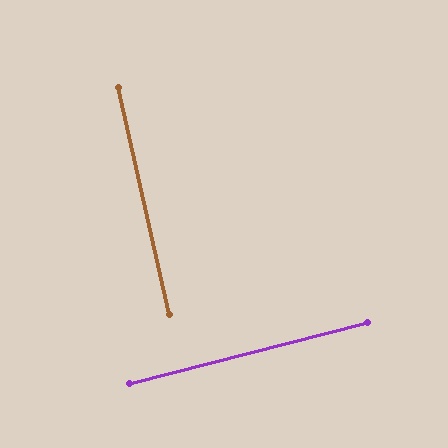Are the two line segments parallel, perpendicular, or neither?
Perpendicular — they meet at approximately 88°.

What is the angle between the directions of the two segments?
Approximately 88 degrees.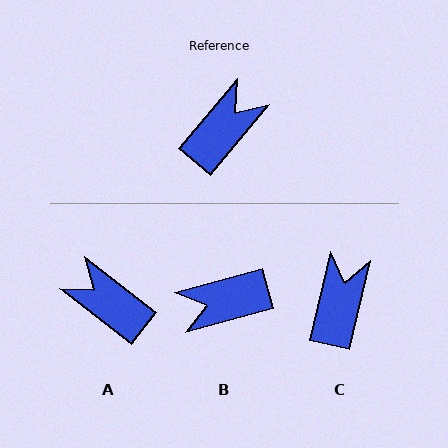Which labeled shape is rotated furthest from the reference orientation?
B, about 145 degrees away.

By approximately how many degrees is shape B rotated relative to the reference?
Approximately 145 degrees counter-clockwise.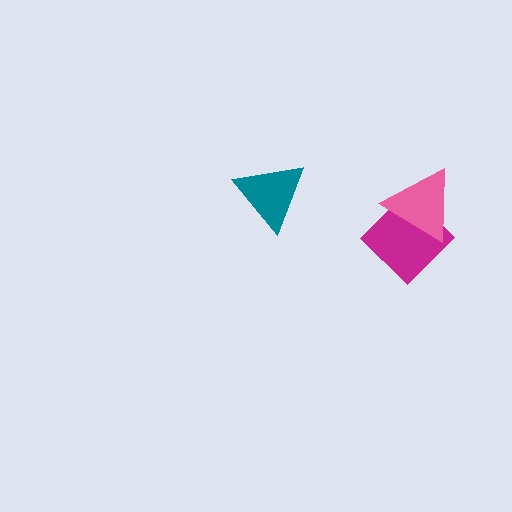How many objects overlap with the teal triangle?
0 objects overlap with the teal triangle.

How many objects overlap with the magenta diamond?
1 object overlaps with the magenta diamond.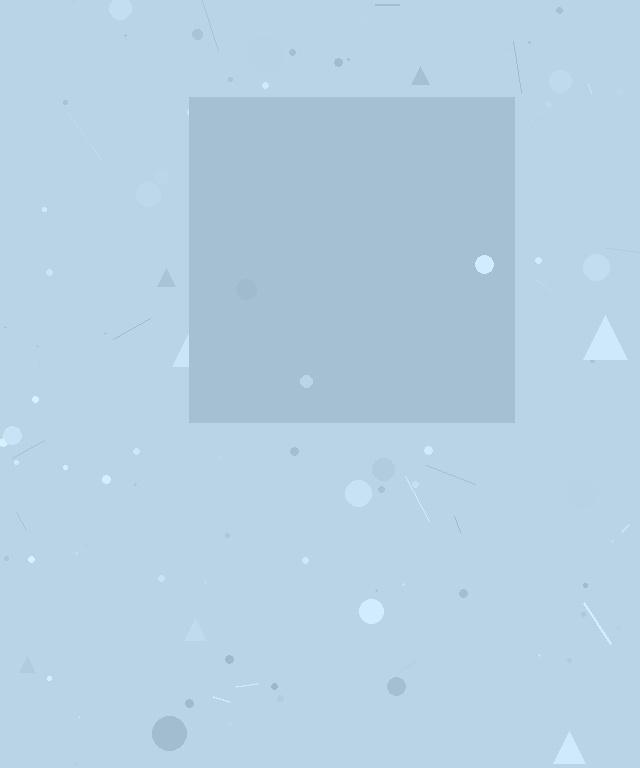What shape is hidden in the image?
A square is hidden in the image.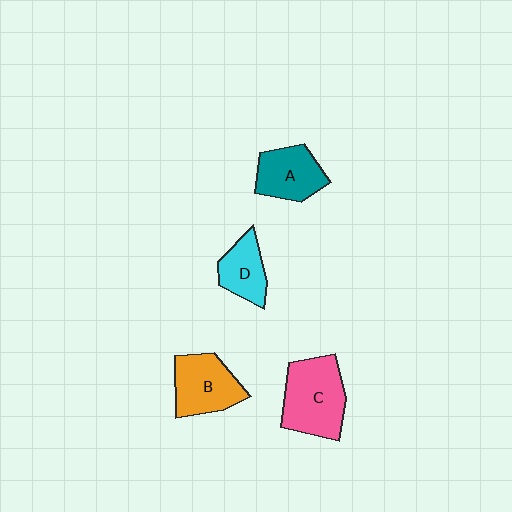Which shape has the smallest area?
Shape D (cyan).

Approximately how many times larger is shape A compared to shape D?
Approximately 1.2 times.